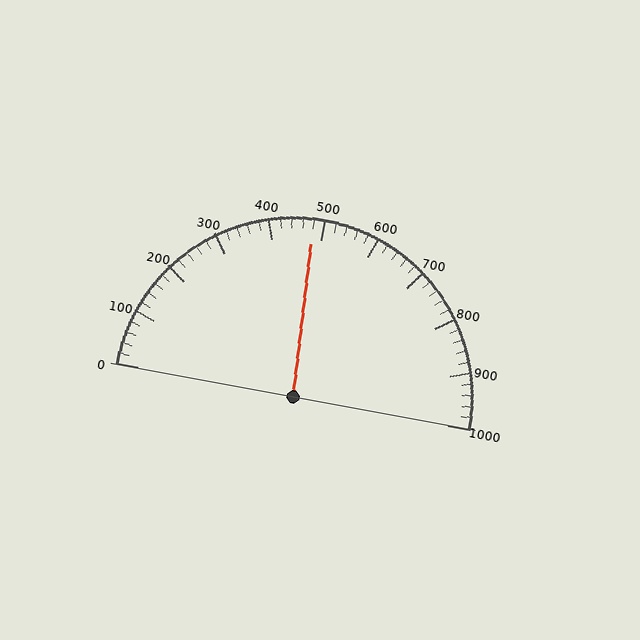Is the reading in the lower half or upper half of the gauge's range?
The reading is in the lower half of the range (0 to 1000).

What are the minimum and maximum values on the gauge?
The gauge ranges from 0 to 1000.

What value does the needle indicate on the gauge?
The needle indicates approximately 480.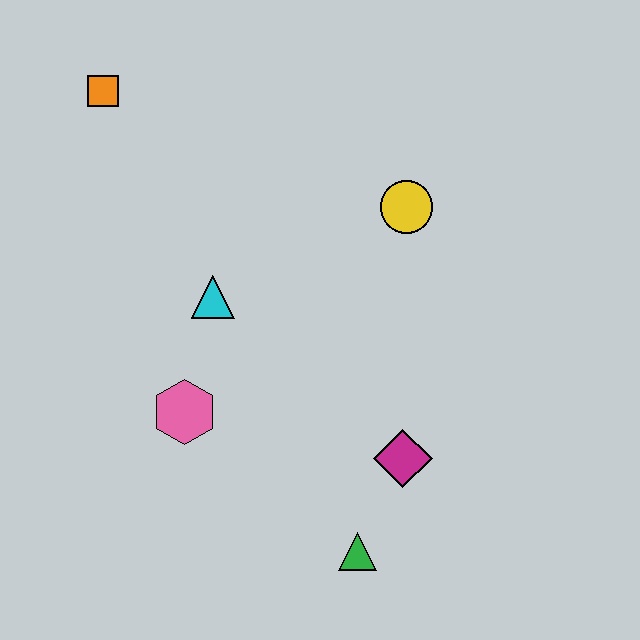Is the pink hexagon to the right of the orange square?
Yes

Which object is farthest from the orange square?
The green triangle is farthest from the orange square.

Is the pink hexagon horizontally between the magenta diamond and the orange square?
Yes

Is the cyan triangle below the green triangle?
No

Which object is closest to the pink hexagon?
The cyan triangle is closest to the pink hexagon.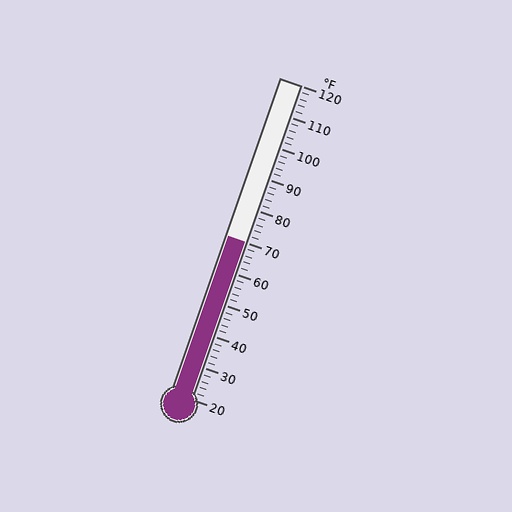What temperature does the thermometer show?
The thermometer shows approximately 70°F.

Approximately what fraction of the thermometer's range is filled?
The thermometer is filled to approximately 50% of its range.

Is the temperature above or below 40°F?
The temperature is above 40°F.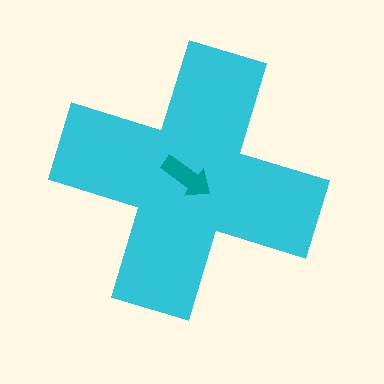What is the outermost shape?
The cyan cross.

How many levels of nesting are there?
2.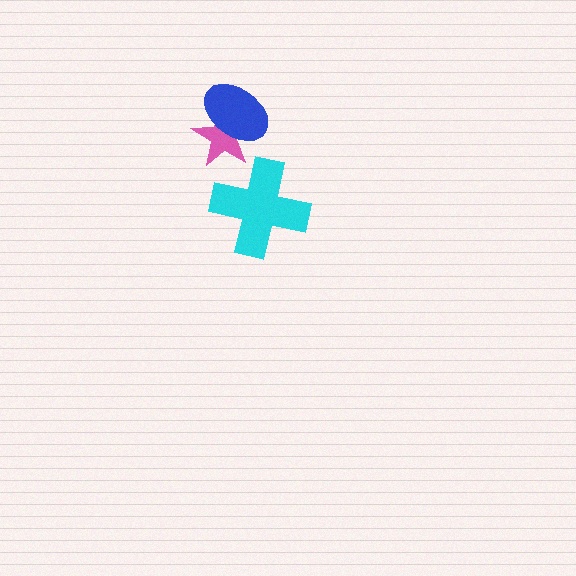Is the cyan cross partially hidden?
No, no other shape covers it.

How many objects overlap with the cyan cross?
0 objects overlap with the cyan cross.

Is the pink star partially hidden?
Yes, it is partially covered by another shape.